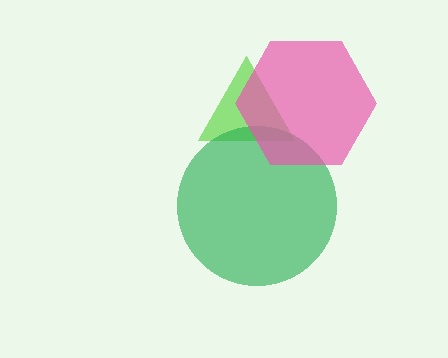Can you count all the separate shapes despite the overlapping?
Yes, there are 3 separate shapes.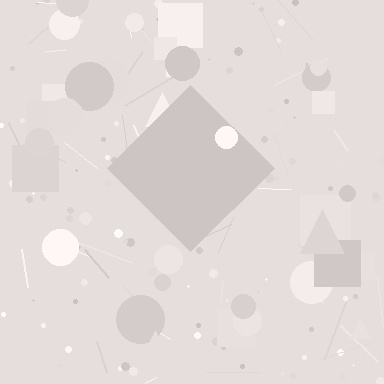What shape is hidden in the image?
A diamond is hidden in the image.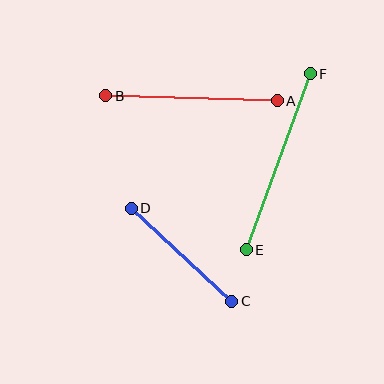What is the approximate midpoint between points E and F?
The midpoint is at approximately (278, 162) pixels.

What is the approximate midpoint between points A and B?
The midpoint is at approximately (192, 98) pixels.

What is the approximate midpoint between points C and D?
The midpoint is at approximately (181, 255) pixels.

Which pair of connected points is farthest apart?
Points E and F are farthest apart.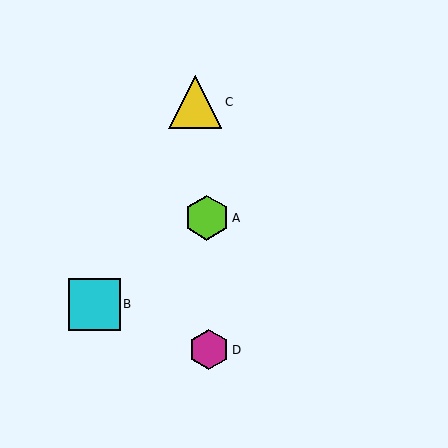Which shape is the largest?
The yellow triangle (labeled C) is the largest.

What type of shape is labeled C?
Shape C is a yellow triangle.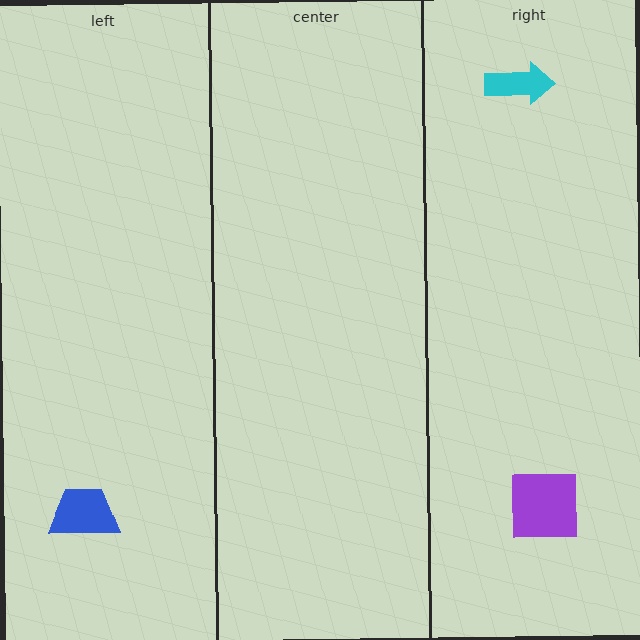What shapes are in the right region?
The purple square, the cyan arrow.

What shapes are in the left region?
The blue trapezoid.